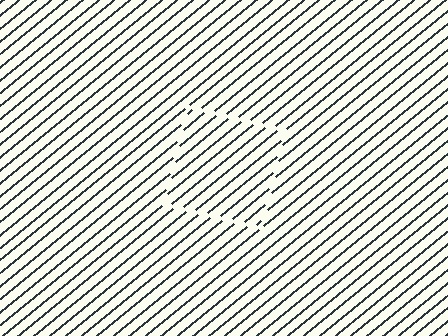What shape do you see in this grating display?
An illusory square. The interior of the shape contains the same grating, shifted by half a period — the contour is defined by the phase discontinuity where line-ends from the inner and outer gratings abut.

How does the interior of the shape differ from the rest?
The interior of the shape contains the same grating, shifted by half a period — the contour is defined by the phase discontinuity where line-ends from the inner and outer gratings abut.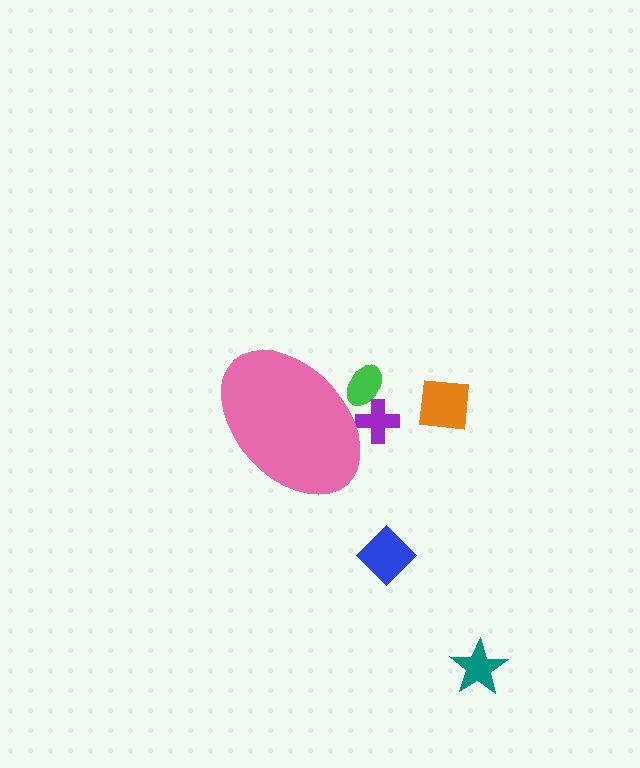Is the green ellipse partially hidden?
Yes, the green ellipse is partially hidden behind the pink ellipse.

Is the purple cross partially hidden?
Yes, the purple cross is partially hidden behind the pink ellipse.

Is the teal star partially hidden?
No, the teal star is fully visible.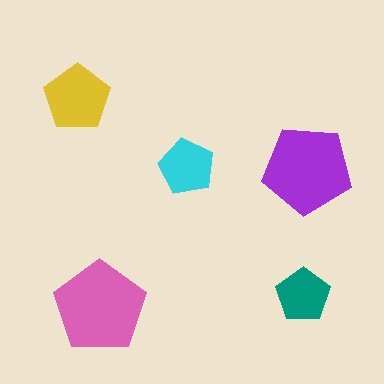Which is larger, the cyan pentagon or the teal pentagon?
The cyan one.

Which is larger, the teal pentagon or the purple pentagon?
The purple one.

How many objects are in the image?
There are 5 objects in the image.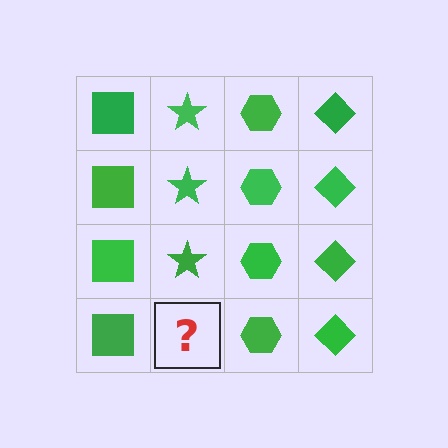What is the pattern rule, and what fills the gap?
The rule is that each column has a consistent shape. The gap should be filled with a green star.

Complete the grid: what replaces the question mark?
The question mark should be replaced with a green star.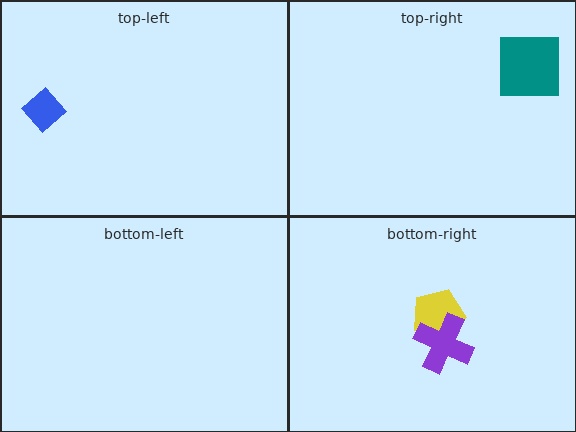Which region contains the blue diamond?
The top-left region.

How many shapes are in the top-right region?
1.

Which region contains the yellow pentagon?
The bottom-right region.